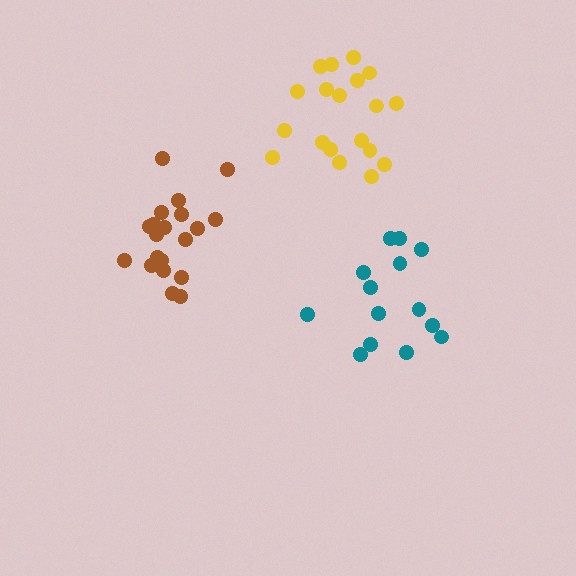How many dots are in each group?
Group 1: 14 dots, Group 2: 20 dots, Group 3: 19 dots (53 total).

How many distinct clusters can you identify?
There are 3 distinct clusters.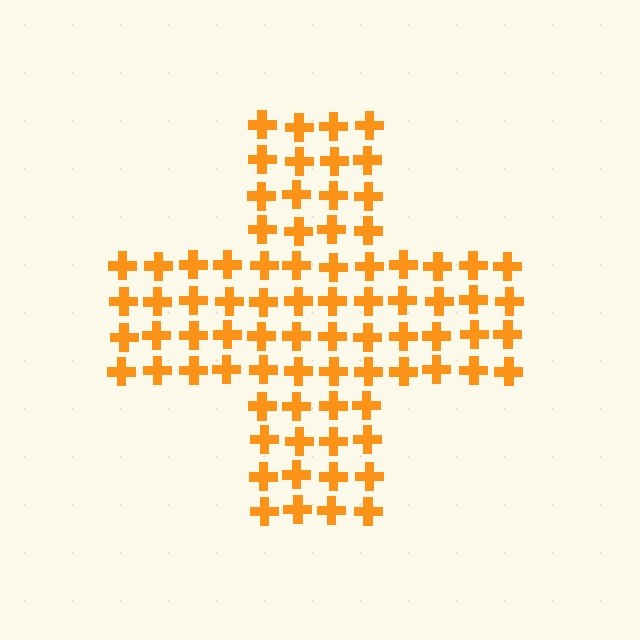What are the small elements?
The small elements are crosses.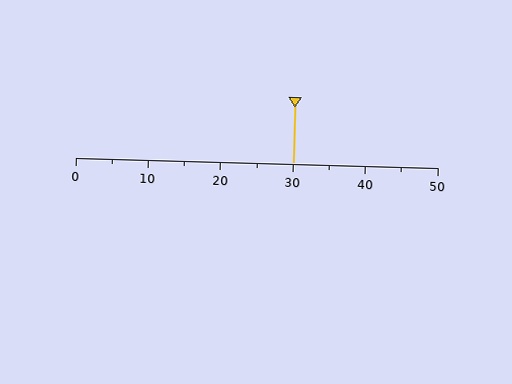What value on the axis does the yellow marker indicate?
The marker indicates approximately 30.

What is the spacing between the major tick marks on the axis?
The major ticks are spaced 10 apart.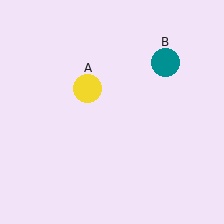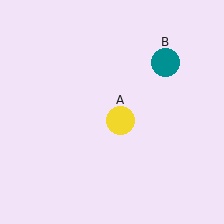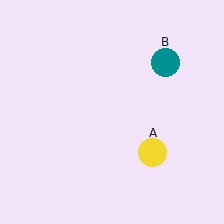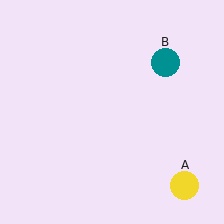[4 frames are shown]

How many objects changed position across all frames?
1 object changed position: yellow circle (object A).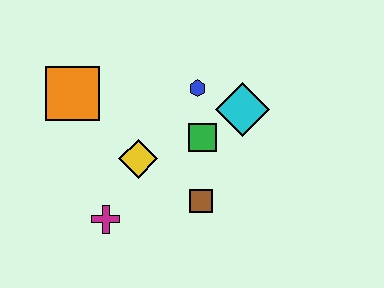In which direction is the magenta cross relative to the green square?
The magenta cross is to the left of the green square.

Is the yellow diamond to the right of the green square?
No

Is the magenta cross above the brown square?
No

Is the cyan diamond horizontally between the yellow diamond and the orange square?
No